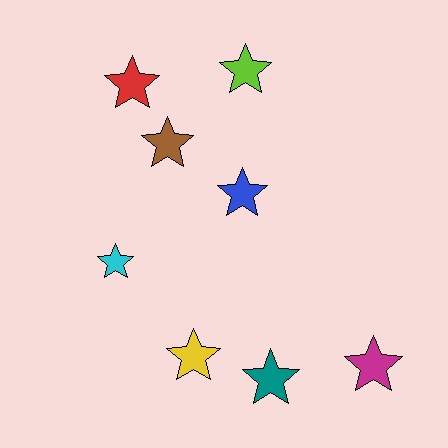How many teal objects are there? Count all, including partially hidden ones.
There is 1 teal object.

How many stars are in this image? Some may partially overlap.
There are 8 stars.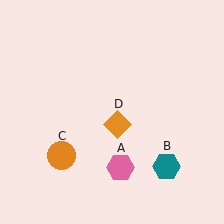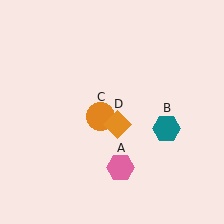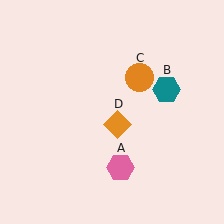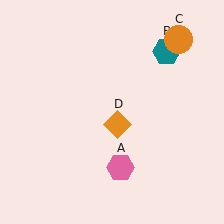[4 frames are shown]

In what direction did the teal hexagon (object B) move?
The teal hexagon (object B) moved up.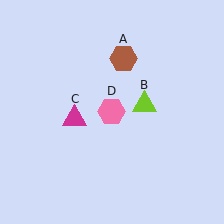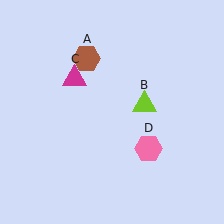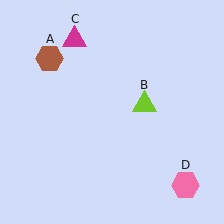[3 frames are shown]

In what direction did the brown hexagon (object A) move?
The brown hexagon (object A) moved left.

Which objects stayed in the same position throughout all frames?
Lime triangle (object B) remained stationary.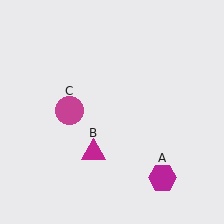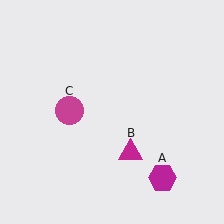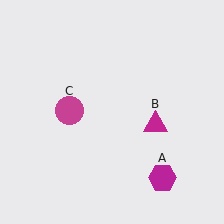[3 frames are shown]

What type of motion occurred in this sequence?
The magenta triangle (object B) rotated counterclockwise around the center of the scene.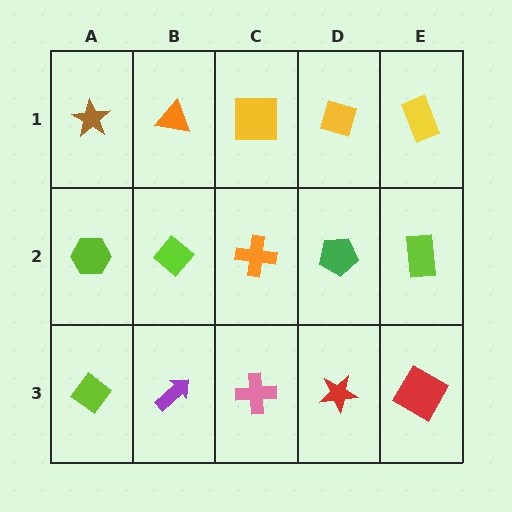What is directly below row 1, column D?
A green pentagon.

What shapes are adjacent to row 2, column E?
A yellow rectangle (row 1, column E), a red diamond (row 3, column E), a green pentagon (row 2, column D).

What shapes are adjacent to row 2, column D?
A yellow diamond (row 1, column D), a red star (row 3, column D), an orange cross (row 2, column C), a lime rectangle (row 2, column E).